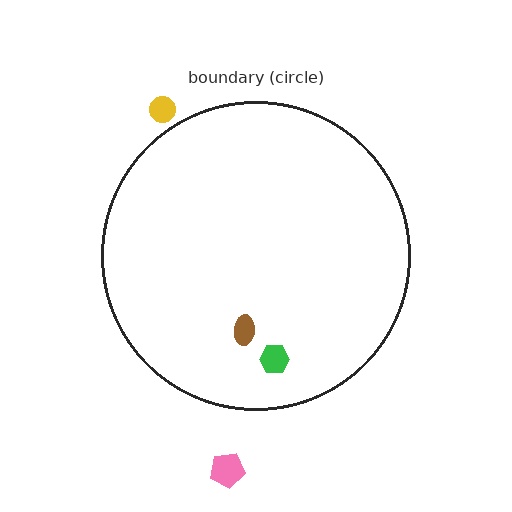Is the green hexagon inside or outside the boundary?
Inside.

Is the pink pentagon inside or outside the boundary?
Outside.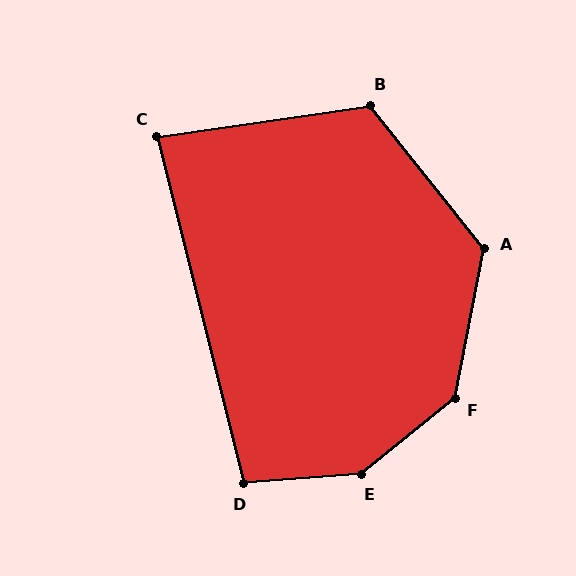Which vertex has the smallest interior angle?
C, at approximately 84 degrees.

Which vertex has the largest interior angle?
E, at approximately 145 degrees.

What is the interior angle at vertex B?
Approximately 120 degrees (obtuse).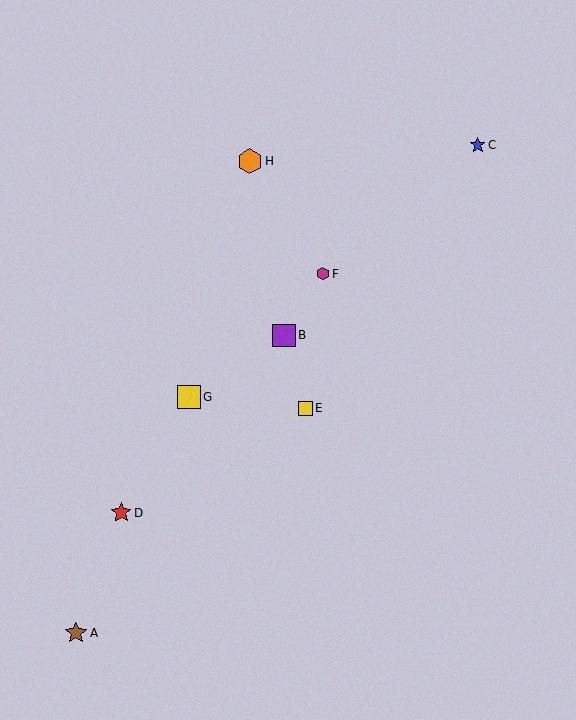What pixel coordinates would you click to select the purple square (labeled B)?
Click at (284, 335) to select the purple square B.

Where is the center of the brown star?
The center of the brown star is at (76, 633).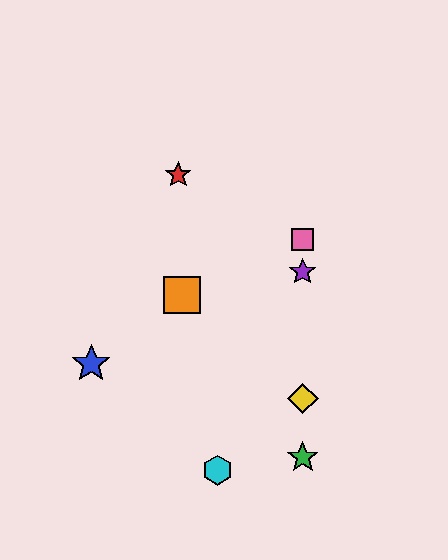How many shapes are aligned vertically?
4 shapes (the green star, the yellow diamond, the purple star, the pink square) are aligned vertically.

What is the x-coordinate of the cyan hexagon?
The cyan hexagon is at x≈218.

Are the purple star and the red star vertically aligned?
No, the purple star is at x≈303 and the red star is at x≈178.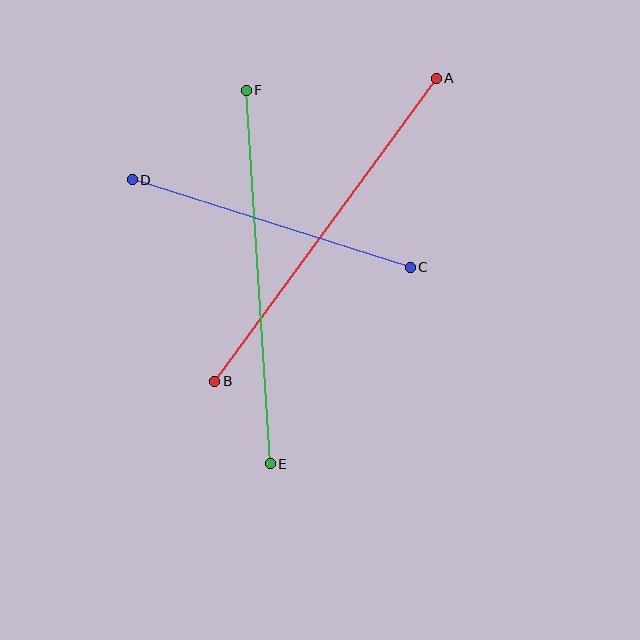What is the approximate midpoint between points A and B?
The midpoint is at approximately (326, 230) pixels.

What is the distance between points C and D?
The distance is approximately 292 pixels.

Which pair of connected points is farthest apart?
Points A and B are farthest apart.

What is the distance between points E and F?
The distance is approximately 374 pixels.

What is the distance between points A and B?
The distance is approximately 375 pixels.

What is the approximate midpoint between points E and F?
The midpoint is at approximately (258, 277) pixels.